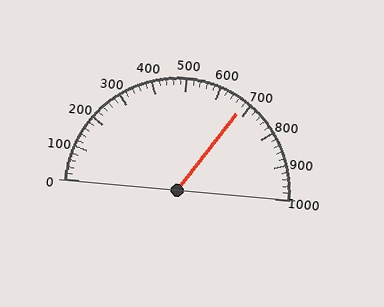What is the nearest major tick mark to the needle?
The nearest major tick mark is 700.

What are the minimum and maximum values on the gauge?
The gauge ranges from 0 to 1000.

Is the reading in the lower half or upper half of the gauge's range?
The reading is in the upper half of the range (0 to 1000).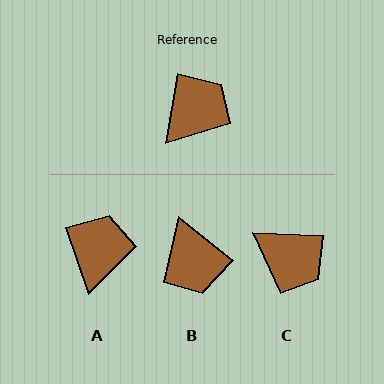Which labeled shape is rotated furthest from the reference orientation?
B, about 119 degrees away.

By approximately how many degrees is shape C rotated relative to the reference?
Approximately 83 degrees clockwise.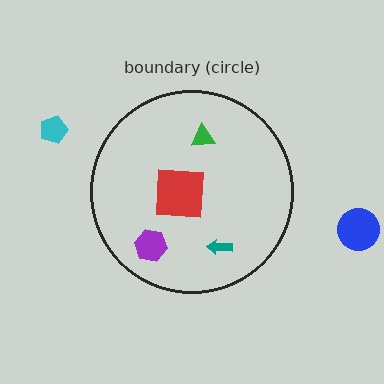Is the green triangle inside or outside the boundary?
Inside.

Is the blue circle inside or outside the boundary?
Outside.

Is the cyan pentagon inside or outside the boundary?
Outside.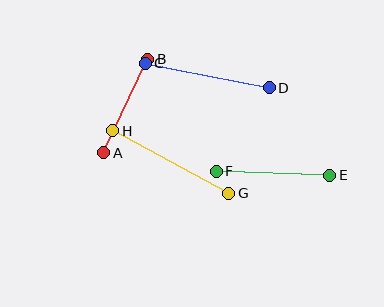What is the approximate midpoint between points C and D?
The midpoint is at approximately (207, 75) pixels.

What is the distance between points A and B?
The distance is approximately 103 pixels.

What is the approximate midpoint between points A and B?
The midpoint is at approximately (126, 106) pixels.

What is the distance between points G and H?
The distance is approximately 131 pixels.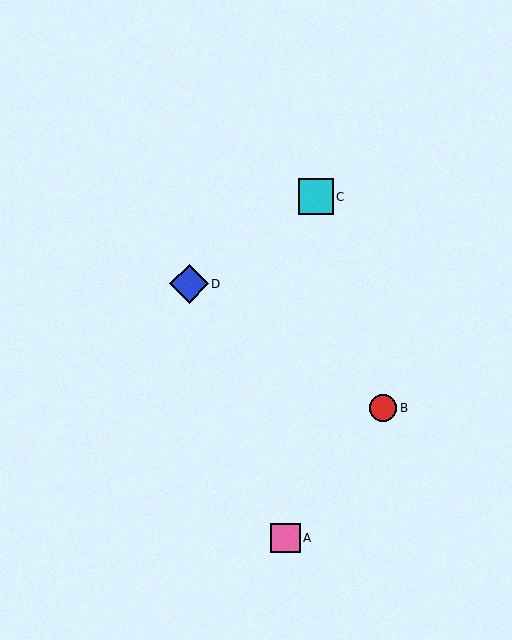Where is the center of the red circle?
The center of the red circle is at (383, 408).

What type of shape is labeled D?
Shape D is a blue diamond.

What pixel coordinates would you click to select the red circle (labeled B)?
Click at (383, 408) to select the red circle B.